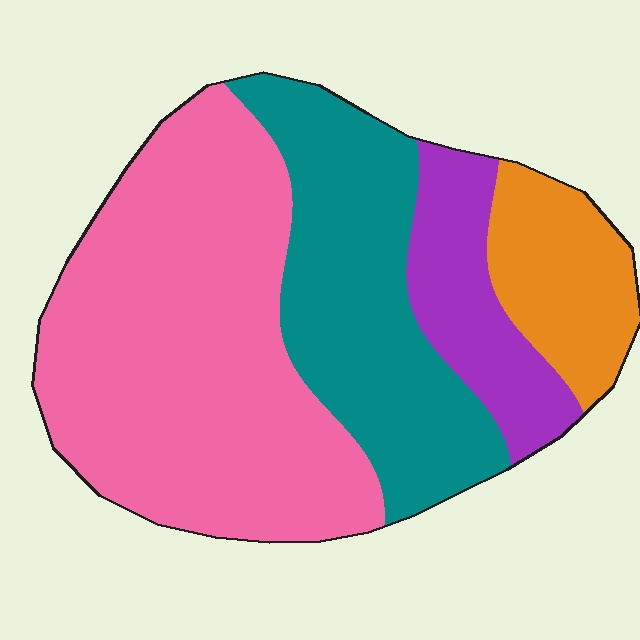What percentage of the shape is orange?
Orange takes up about one eighth (1/8) of the shape.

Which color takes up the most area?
Pink, at roughly 50%.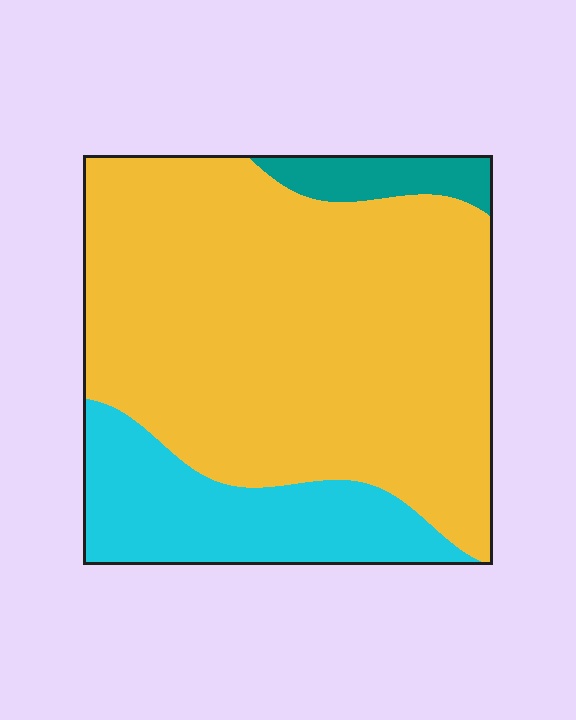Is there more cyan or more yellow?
Yellow.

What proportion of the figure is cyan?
Cyan takes up about one fifth (1/5) of the figure.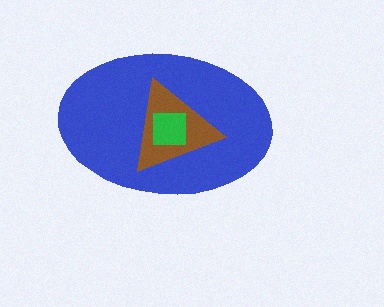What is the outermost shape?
The blue ellipse.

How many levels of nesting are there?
3.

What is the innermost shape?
The green square.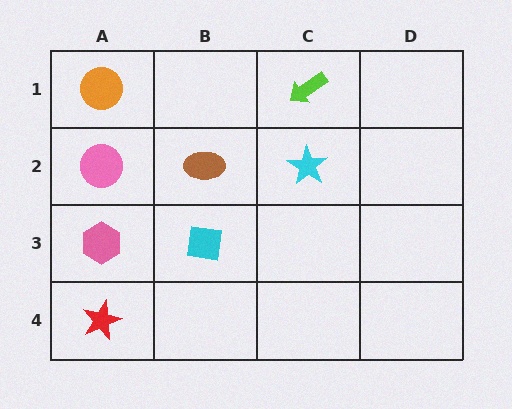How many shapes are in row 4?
1 shape.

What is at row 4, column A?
A red star.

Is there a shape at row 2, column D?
No, that cell is empty.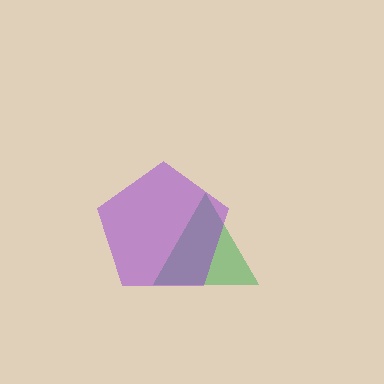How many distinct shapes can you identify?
There are 2 distinct shapes: a green triangle, a purple pentagon.